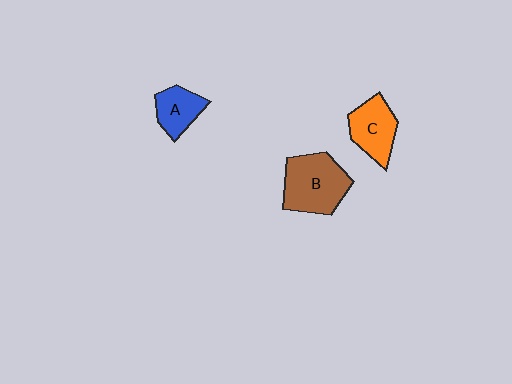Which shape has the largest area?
Shape B (brown).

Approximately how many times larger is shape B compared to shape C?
Approximately 1.4 times.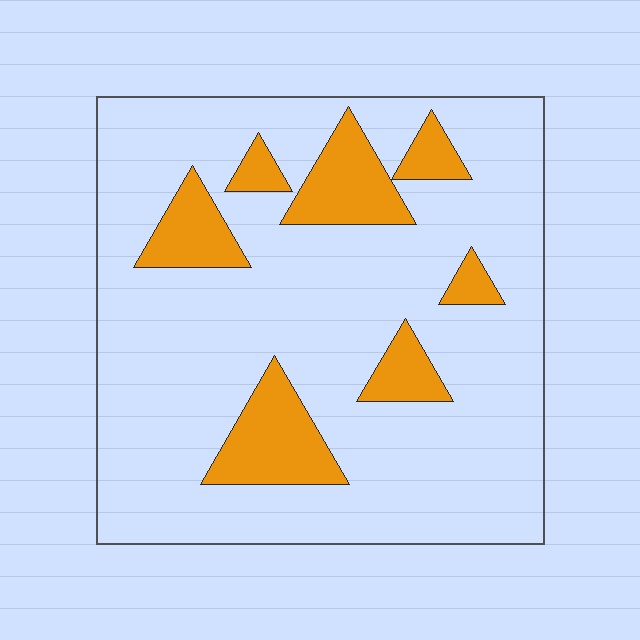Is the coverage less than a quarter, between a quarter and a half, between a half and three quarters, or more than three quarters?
Less than a quarter.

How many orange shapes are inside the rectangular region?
7.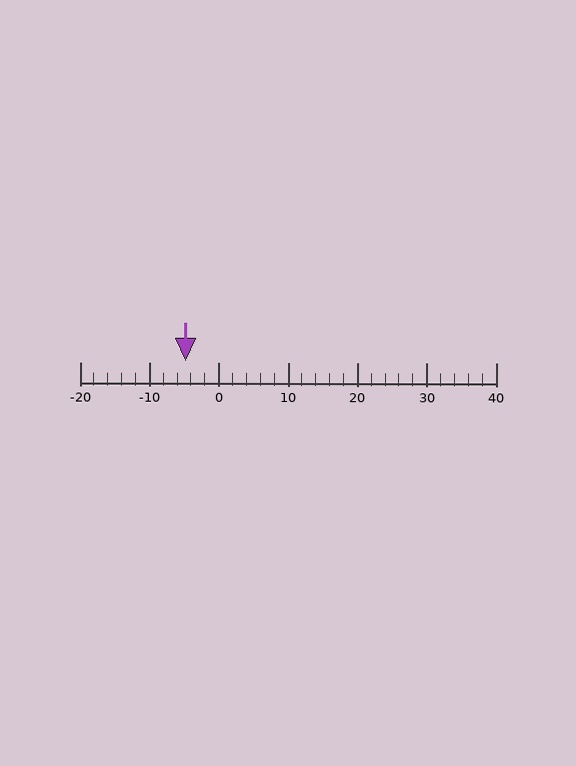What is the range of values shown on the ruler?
The ruler shows values from -20 to 40.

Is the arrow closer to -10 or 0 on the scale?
The arrow is closer to 0.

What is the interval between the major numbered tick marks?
The major tick marks are spaced 10 units apart.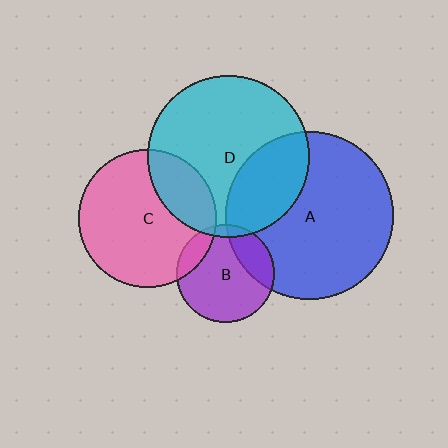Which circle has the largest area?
Circle A (blue).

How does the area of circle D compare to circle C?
Approximately 1.4 times.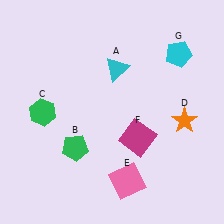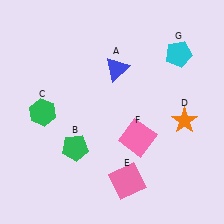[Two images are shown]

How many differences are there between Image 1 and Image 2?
There are 2 differences between the two images.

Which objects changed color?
A changed from cyan to blue. F changed from magenta to pink.